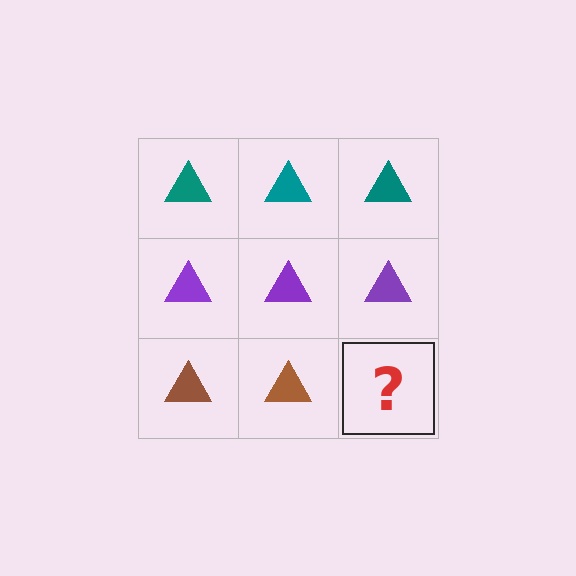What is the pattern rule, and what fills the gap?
The rule is that each row has a consistent color. The gap should be filled with a brown triangle.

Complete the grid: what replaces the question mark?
The question mark should be replaced with a brown triangle.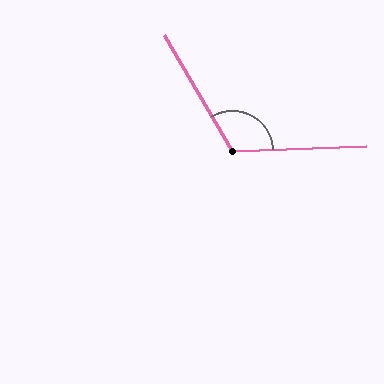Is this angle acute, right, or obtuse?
It is obtuse.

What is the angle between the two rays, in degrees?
Approximately 118 degrees.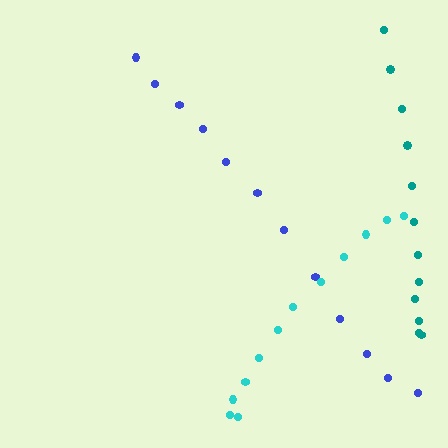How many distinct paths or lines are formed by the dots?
There are 3 distinct paths.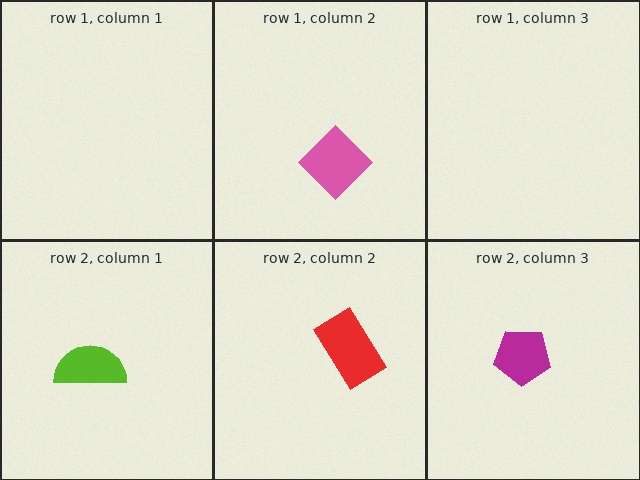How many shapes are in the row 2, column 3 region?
1.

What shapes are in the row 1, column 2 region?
The pink diamond.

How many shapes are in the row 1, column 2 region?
1.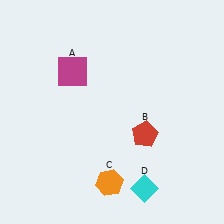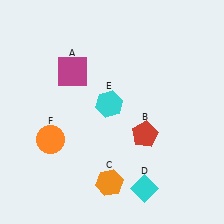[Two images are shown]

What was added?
A cyan hexagon (E), an orange circle (F) were added in Image 2.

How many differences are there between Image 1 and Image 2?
There are 2 differences between the two images.